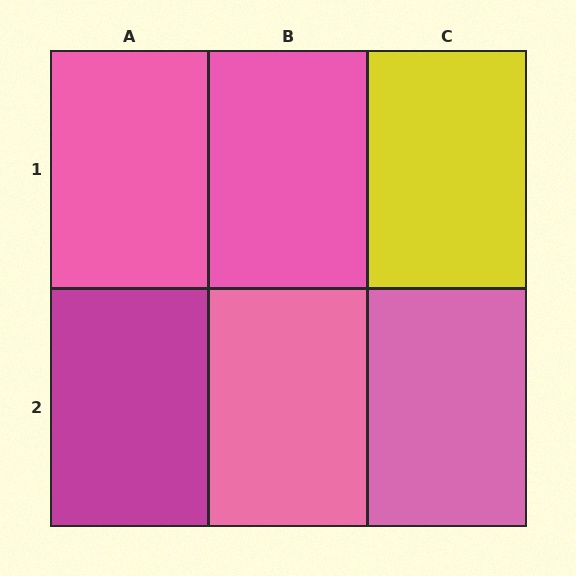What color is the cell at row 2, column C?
Pink.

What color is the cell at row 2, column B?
Pink.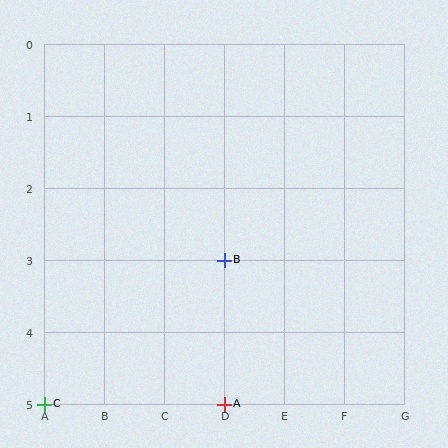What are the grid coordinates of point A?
Point A is at grid coordinates (D, 5).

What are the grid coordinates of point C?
Point C is at grid coordinates (A, 5).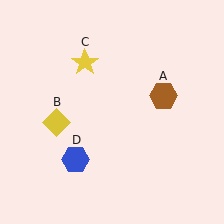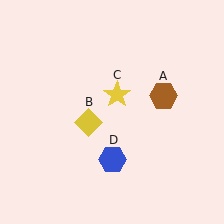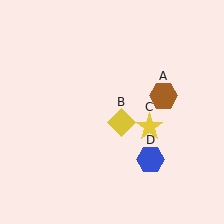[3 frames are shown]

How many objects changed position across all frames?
3 objects changed position: yellow diamond (object B), yellow star (object C), blue hexagon (object D).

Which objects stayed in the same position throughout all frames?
Brown hexagon (object A) remained stationary.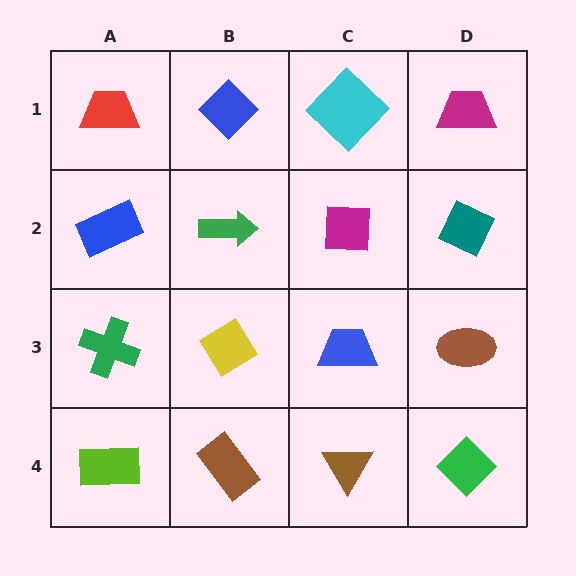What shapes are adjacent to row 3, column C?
A magenta square (row 2, column C), a brown triangle (row 4, column C), a yellow diamond (row 3, column B), a brown ellipse (row 3, column D).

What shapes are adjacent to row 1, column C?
A magenta square (row 2, column C), a blue diamond (row 1, column B), a magenta trapezoid (row 1, column D).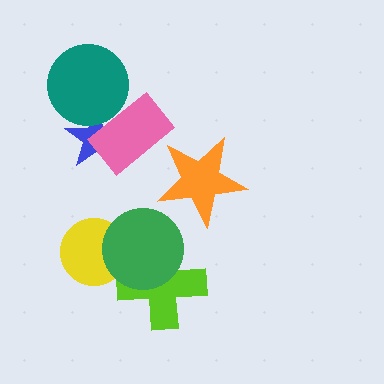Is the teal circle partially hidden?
Yes, it is partially covered by another shape.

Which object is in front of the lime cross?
The green circle is in front of the lime cross.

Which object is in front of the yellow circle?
The green circle is in front of the yellow circle.